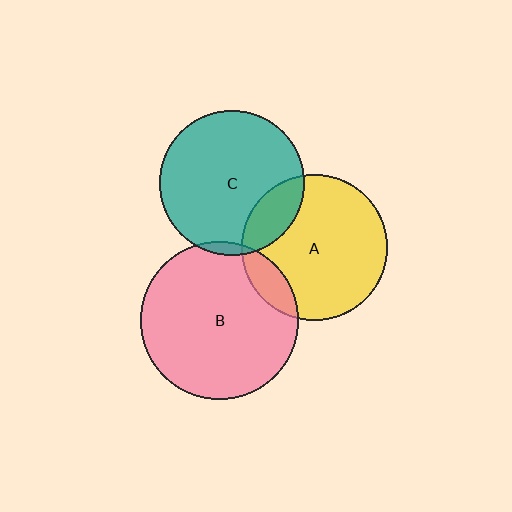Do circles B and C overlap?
Yes.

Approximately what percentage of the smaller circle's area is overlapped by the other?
Approximately 5%.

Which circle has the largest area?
Circle B (pink).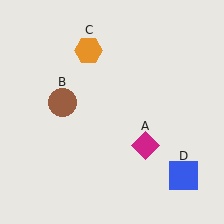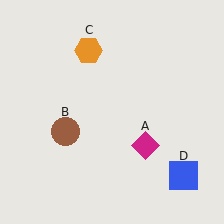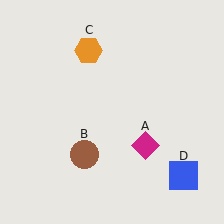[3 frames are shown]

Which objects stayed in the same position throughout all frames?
Magenta diamond (object A) and orange hexagon (object C) and blue square (object D) remained stationary.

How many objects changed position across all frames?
1 object changed position: brown circle (object B).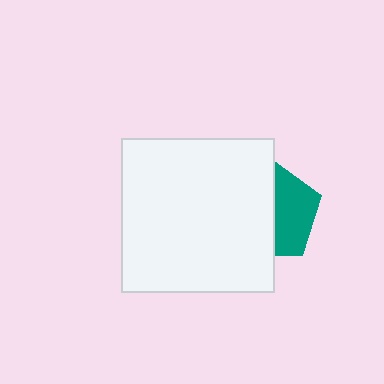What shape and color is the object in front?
The object in front is a white square.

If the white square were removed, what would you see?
You would see the complete teal pentagon.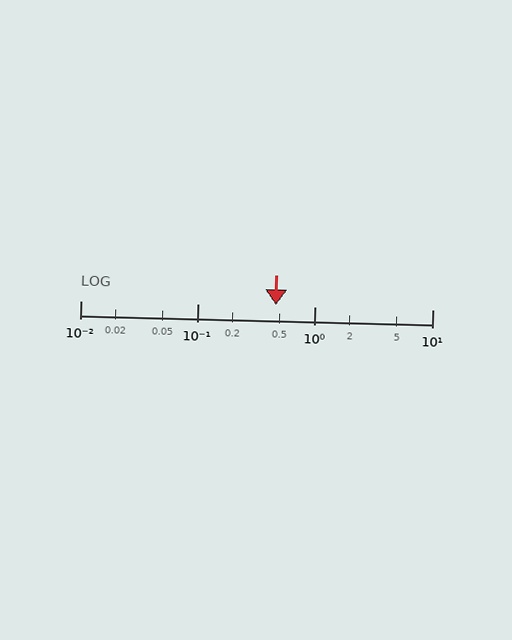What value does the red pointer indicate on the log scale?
The pointer indicates approximately 0.46.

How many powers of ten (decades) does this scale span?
The scale spans 3 decades, from 0.01 to 10.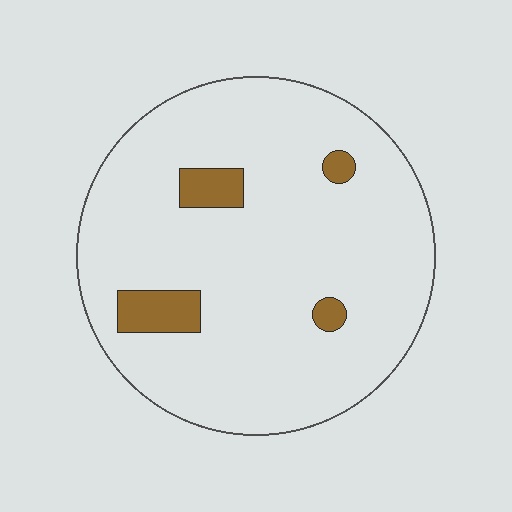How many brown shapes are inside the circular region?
4.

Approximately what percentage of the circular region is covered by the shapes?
Approximately 10%.